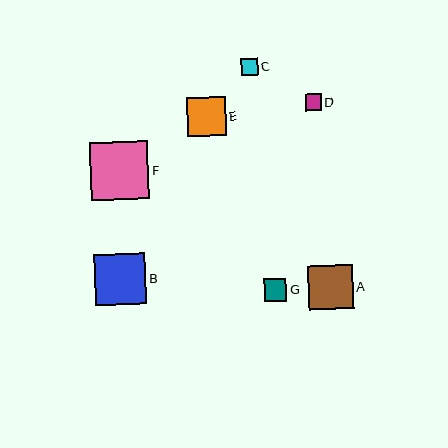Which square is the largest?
Square F is the largest with a size of approximately 59 pixels.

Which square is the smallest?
Square D is the smallest with a size of approximately 16 pixels.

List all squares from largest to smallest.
From largest to smallest: F, B, A, E, G, C, D.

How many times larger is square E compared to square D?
Square E is approximately 2.3 times the size of square D.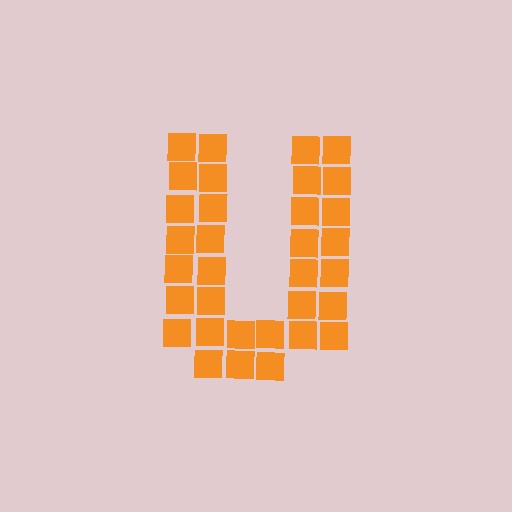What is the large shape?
The large shape is the letter U.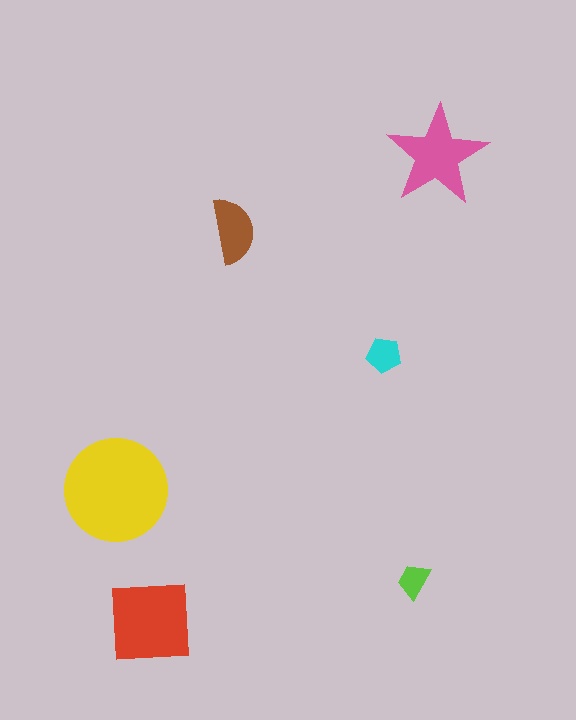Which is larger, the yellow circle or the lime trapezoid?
The yellow circle.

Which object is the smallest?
The lime trapezoid.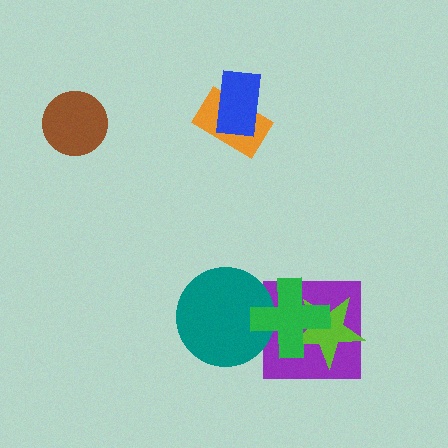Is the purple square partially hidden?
Yes, it is partially covered by another shape.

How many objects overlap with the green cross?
3 objects overlap with the green cross.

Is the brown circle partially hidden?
No, no other shape covers it.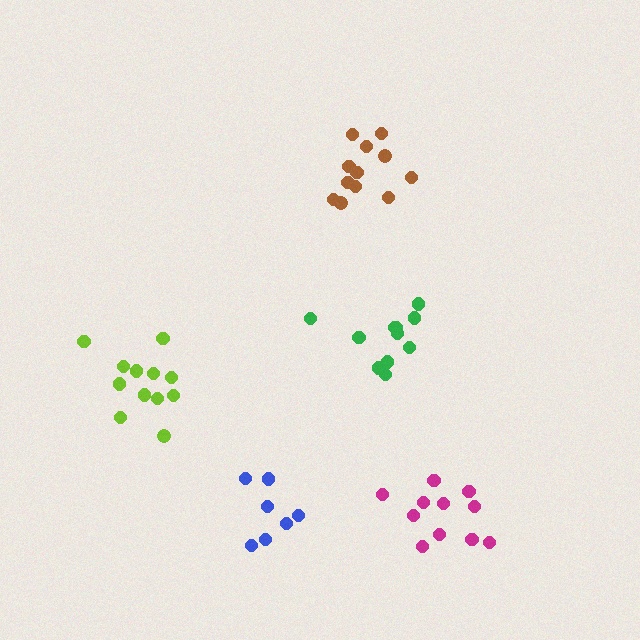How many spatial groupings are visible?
There are 5 spatial groupings.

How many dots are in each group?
Group 1: 12 dots, Group 2: 11 dots, Group 3: 12 dots, Group 4: 7 dots, Group 5: 11 dots (53 total).